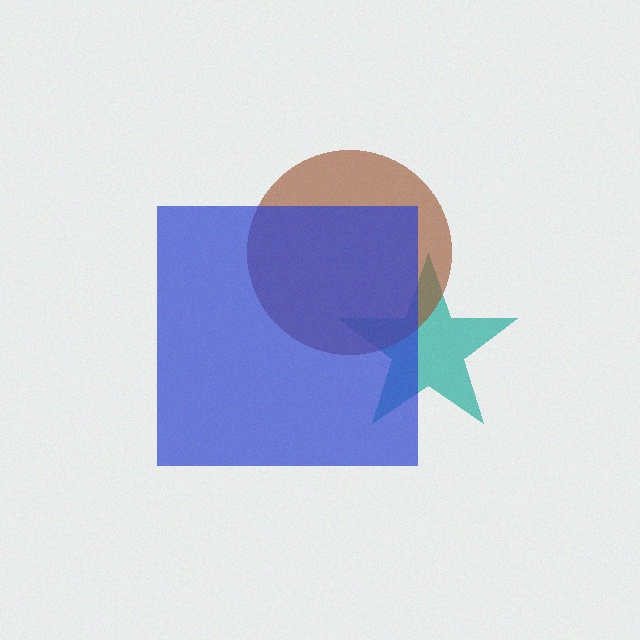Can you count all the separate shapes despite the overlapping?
Yes, there are 3 separate shapes.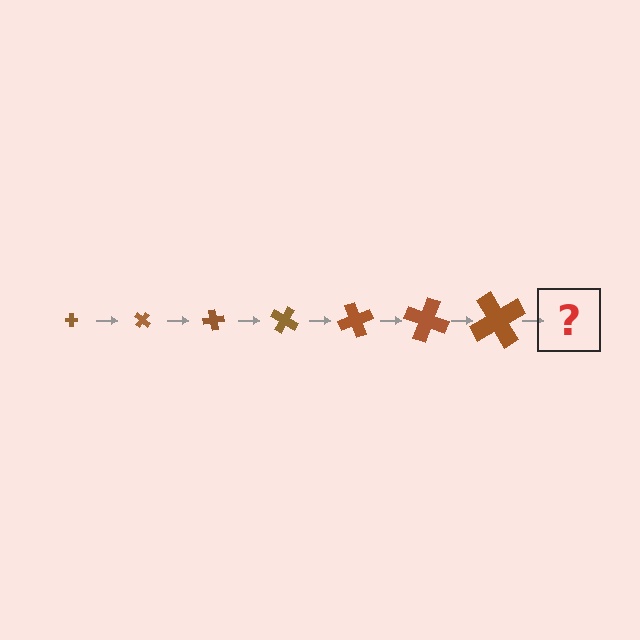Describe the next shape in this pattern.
It should be a cross, larger than the previous one and rotated 280 degrees from the start.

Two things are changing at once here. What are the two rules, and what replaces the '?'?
The two rules are that the cross grows larger each step and it rotates 40 degrees each step. The '?' should be a cross, larger than the previous one and rotated 280 degrees from the start.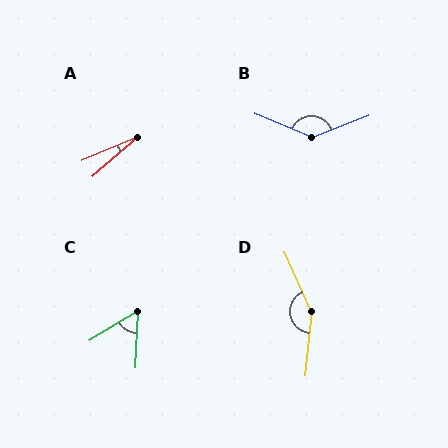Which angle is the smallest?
A, at approximately 18 degrees.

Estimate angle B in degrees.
Approximately 135 degrees.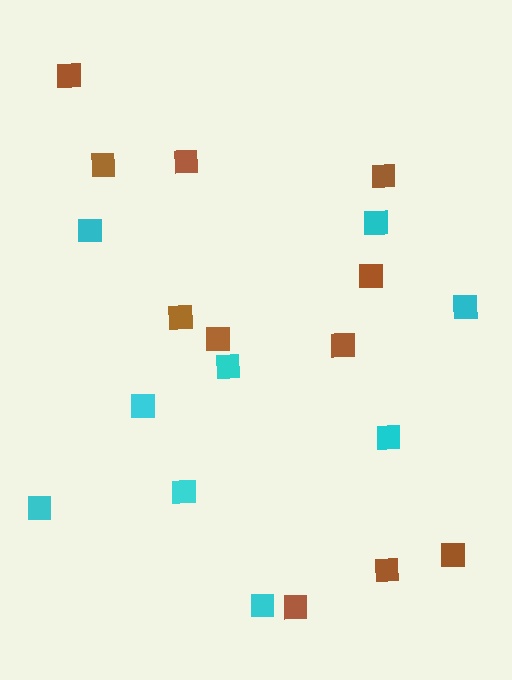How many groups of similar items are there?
There are 2 groups: one group of brown squares (11) and one group of cyan squares (9).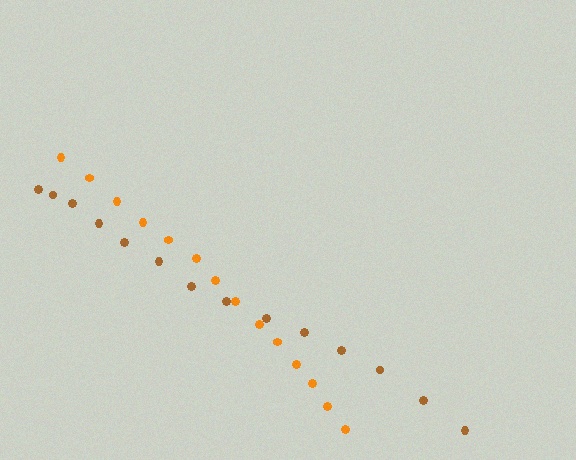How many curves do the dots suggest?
There are 2 distinct paths.